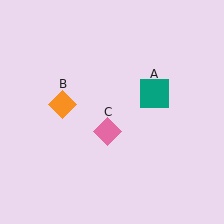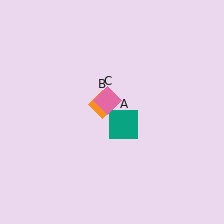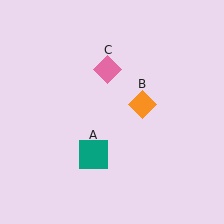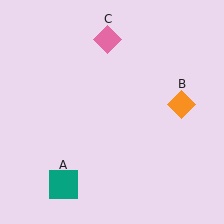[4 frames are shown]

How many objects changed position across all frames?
3 objects changed position: teal square (object A), orange diamond (object B), pink diamond (object C).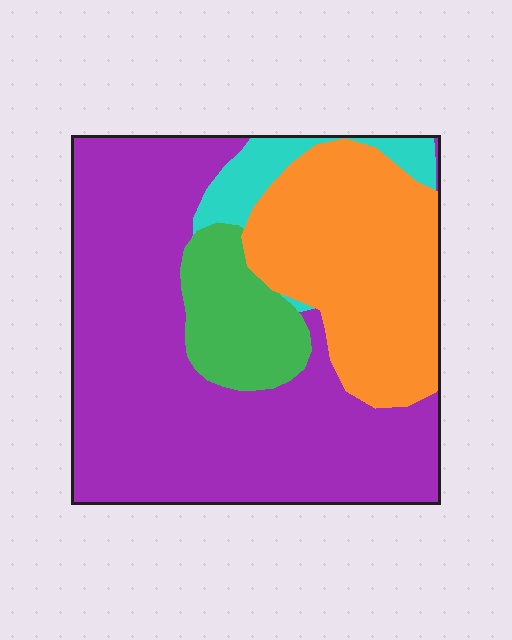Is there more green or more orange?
Orange.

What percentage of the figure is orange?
Orange covers around 25% of the figure.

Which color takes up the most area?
Purple, at roughly 55%.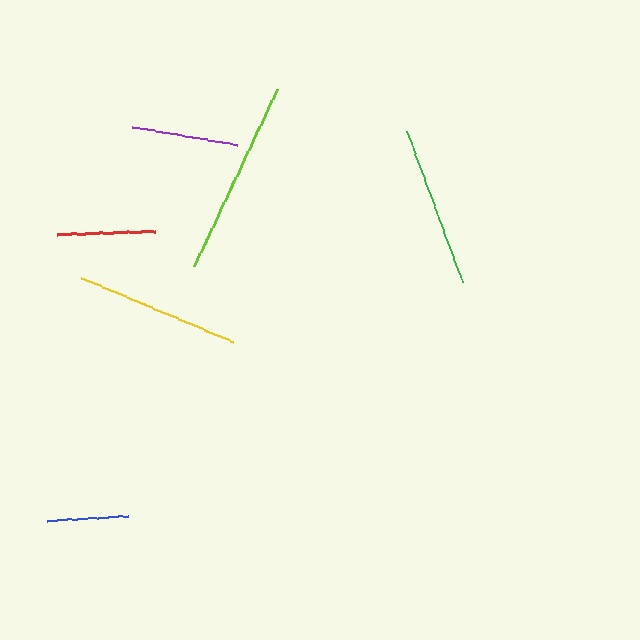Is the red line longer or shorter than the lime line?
The lime line is longer than the red line.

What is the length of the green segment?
The green segment is approximately 160 pixels long.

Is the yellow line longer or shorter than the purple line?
The yellow line is longer than the purple line.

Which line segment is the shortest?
The blue line is the shortest at approximately 81 pixels.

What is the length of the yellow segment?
The yellow segment is approximately 165 pixels long.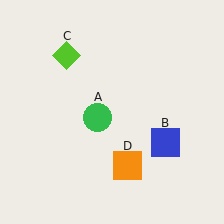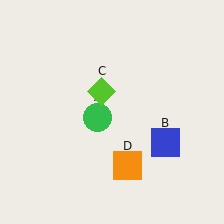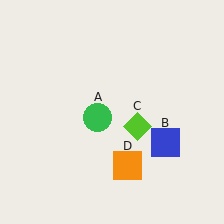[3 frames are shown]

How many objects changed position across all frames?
1 object changed position: lime diamond (object C).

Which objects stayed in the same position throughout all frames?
Green circle (object A) and blue square (object B) and orange square (object D) remained stationary.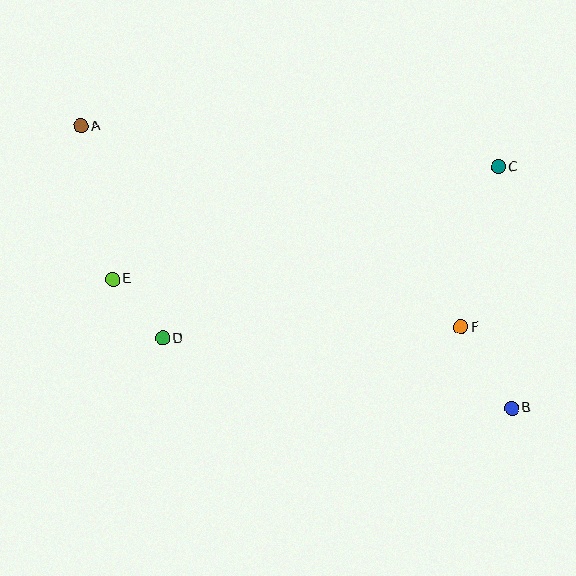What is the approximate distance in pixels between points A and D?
The distance between A and D is approximately 227 pixels.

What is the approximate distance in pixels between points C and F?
The distance between C and F is approximately 164 pixels.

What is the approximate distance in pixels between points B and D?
The distance between B and D is approximately 356 pixels.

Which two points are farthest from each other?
Points A and B are farthest from each other.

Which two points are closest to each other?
Points D and E are closest to each other.